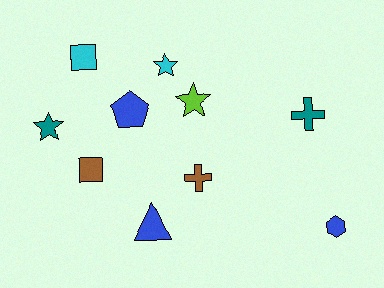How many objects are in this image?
There are 10 objects.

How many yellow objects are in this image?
There are no yellow objects.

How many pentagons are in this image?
There is 1 pentagon.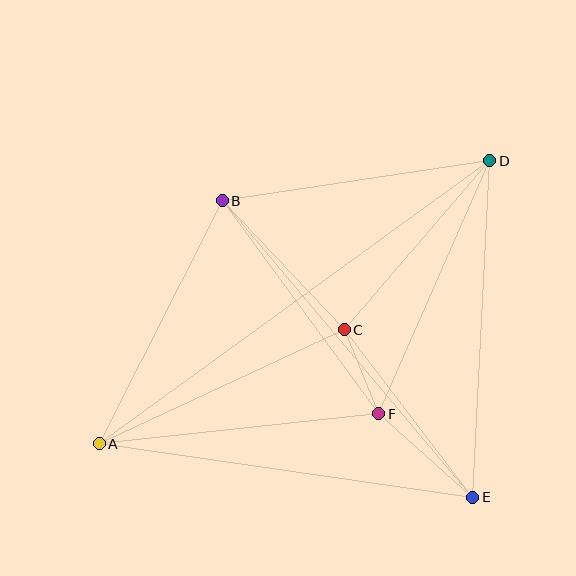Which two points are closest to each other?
Points C and F are closest to each other.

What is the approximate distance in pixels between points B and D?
The distance between B and D is approximately 270 pixels.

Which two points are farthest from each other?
Points A and D are farthest from each other.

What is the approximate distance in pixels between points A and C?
The distance between A and C is approximately 270 pixels.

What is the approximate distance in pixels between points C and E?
The distance between C and E is approximately 211 pixels.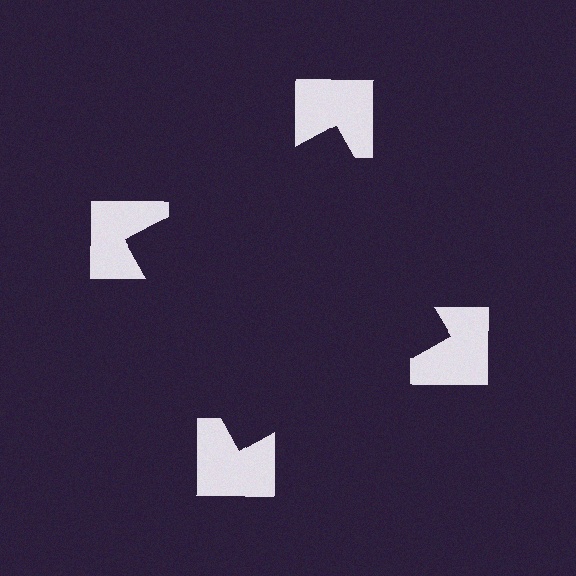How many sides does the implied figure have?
4 sides.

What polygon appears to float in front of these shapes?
An illusory square — its edges are inferred from the aligned wedge cuts in the notched squares, not physically drawn.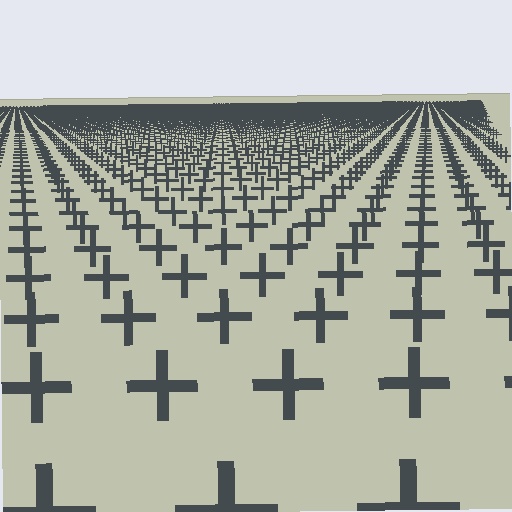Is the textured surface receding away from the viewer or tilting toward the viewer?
The surface is receding away from the viewer. Texture elements get smaller and denser toward the top.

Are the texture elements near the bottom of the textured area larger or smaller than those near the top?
Larger. Near the bottom, elements are closer to the viewer and appear at a bigger on-screen size.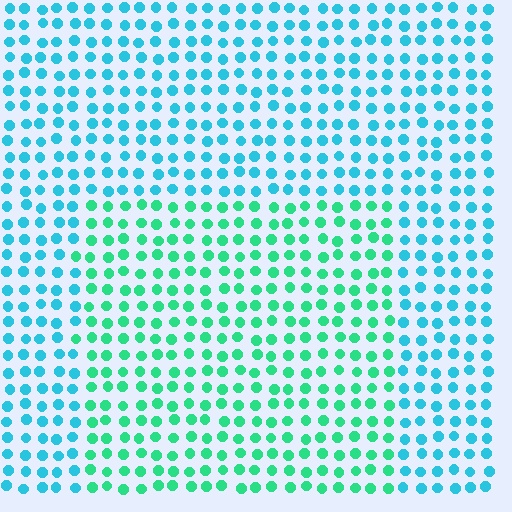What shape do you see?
I see a rectangle.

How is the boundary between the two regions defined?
The boundary is defined purely by a slight shift in hue (about 38 degrees). Spacing, size, and orientation are identical on both sides.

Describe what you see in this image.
The image is filled with small cyan elements in a uniform arrangement. A rectangle-shaped region is visible where the elements are tinted to a slightly different hue, forming a subtle color boundary.